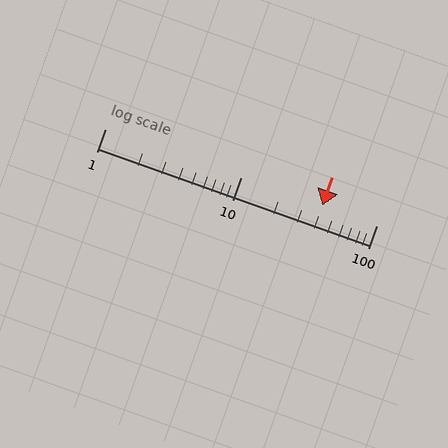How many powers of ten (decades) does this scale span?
The scale spans 2 decades, from 1 to 100.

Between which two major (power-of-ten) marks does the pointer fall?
The pointer is between 10 and 100.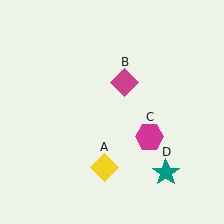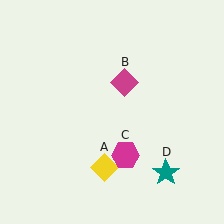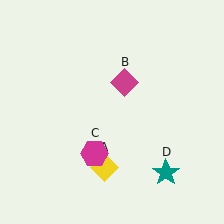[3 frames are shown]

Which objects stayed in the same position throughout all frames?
Yellow diamond (object A) and magenta diamond (object B) and teal star (object D) remained stationary.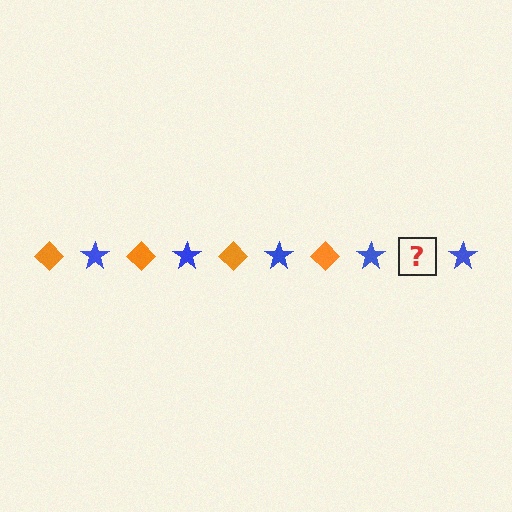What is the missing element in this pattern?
The missing element is an orange diamond.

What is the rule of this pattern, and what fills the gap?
The rule is that the pattern alternates between orange diamond and blue star. The gap should be filled with an orange diamond.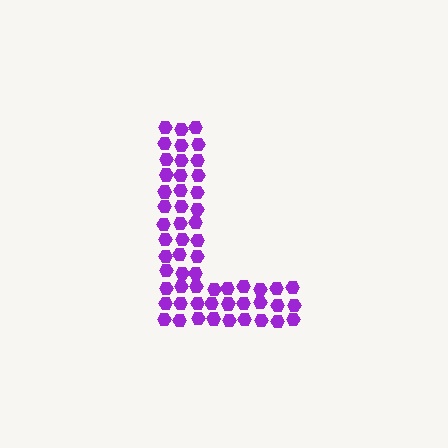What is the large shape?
The large shape is the letter L.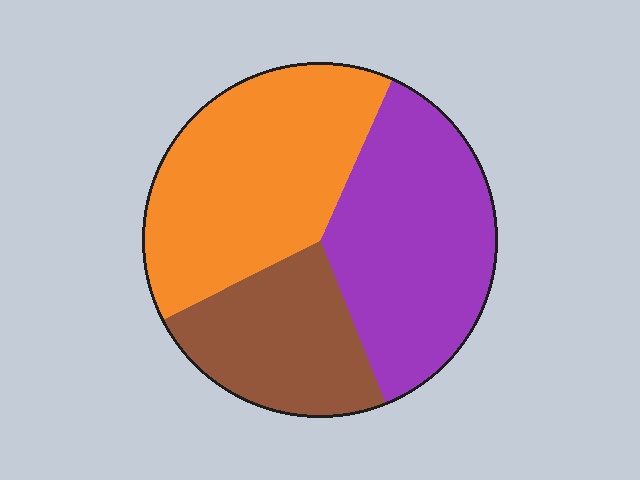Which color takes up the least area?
Brown, at roughly 25%.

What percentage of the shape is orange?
Orange takes up about two fifths (2/5) of the shape.